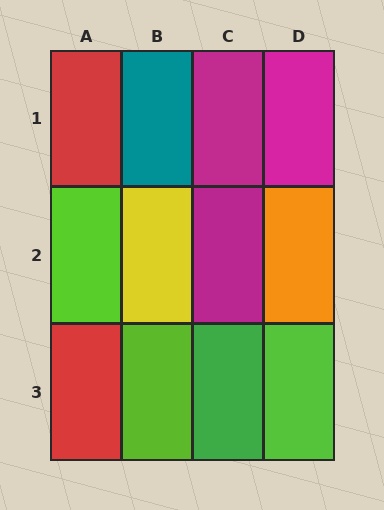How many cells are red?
2 cells are red.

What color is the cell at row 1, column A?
Red.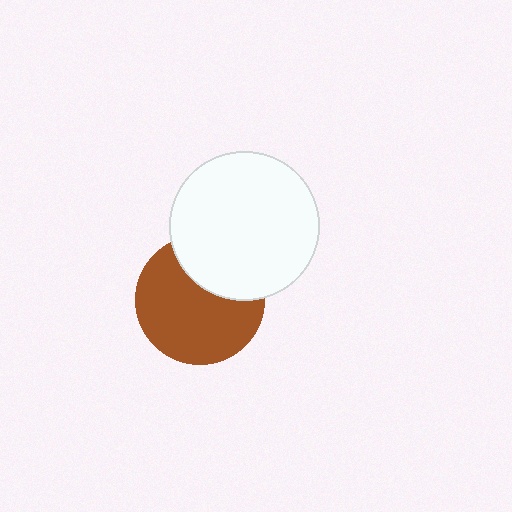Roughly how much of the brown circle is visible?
Most of it is visible (roughly 69%).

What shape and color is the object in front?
The object in front is a white circle.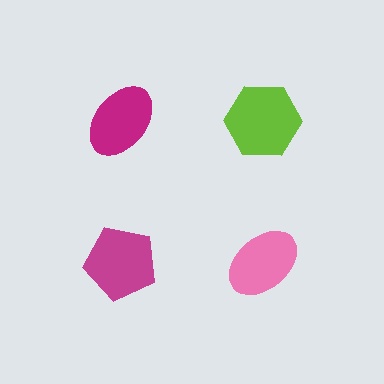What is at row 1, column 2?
A lime hexagon.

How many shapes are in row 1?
2 shapes.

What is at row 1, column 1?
A magenta ellipse.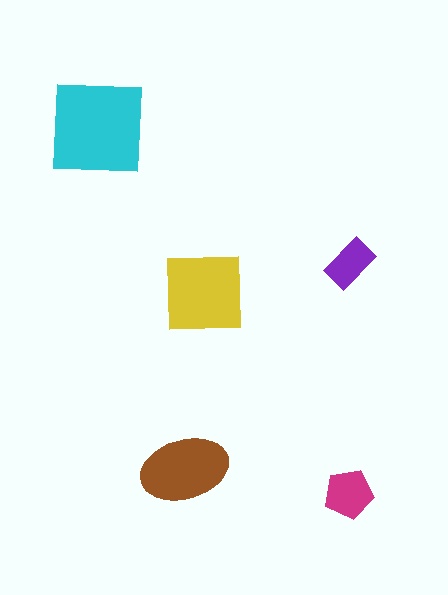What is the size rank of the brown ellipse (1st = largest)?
3rd.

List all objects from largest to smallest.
The cyan square, the yellow square, the brown ellipse, the magenta pentagon, the purple rectangle.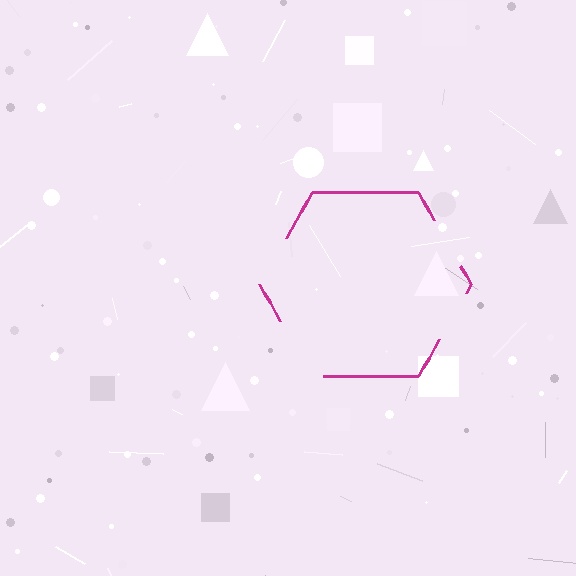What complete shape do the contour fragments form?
The contour fragments form a hexagon.